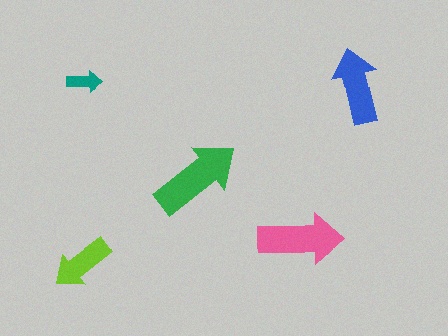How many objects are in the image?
There are 5 objects in the image.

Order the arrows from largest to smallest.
the green one, the pink one, the blue one, the lime one, the teal one.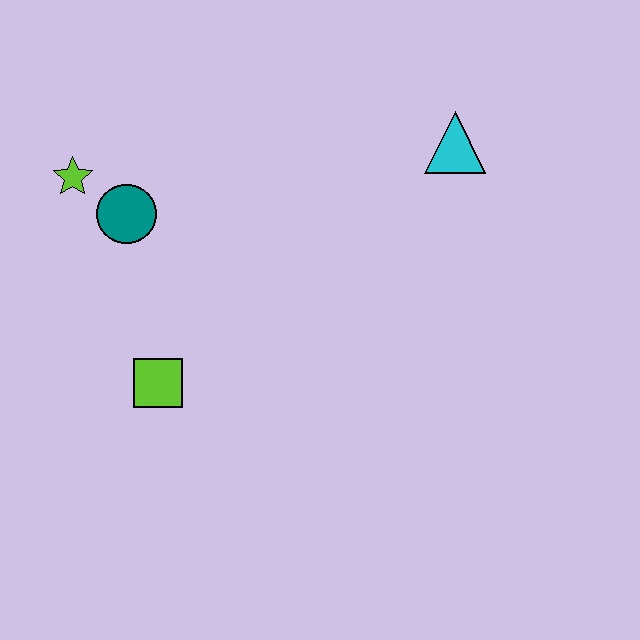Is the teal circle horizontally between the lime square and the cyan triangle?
No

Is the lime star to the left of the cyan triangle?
Yes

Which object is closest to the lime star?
The teal circle is closest to the lime star.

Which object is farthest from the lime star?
The cyan triangle is farthest from the lime star.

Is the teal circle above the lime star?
No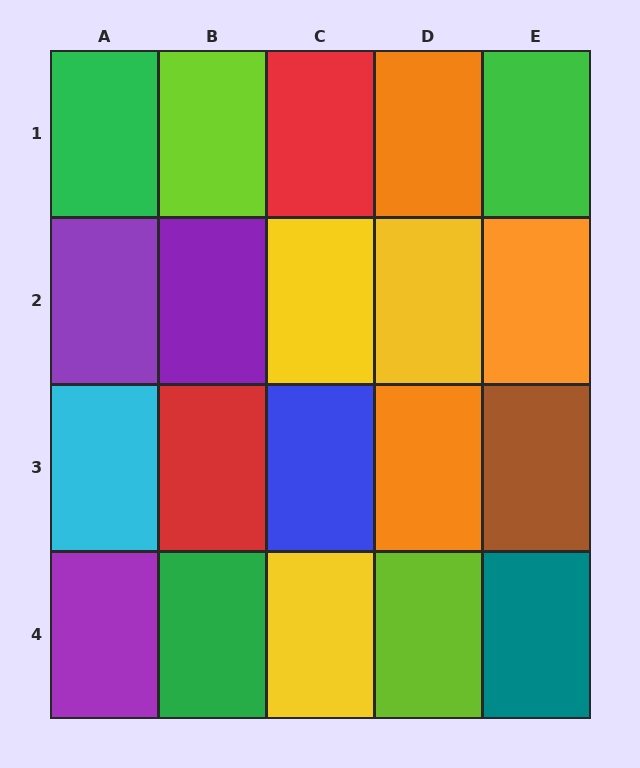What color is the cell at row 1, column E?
Green.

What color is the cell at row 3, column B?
Red.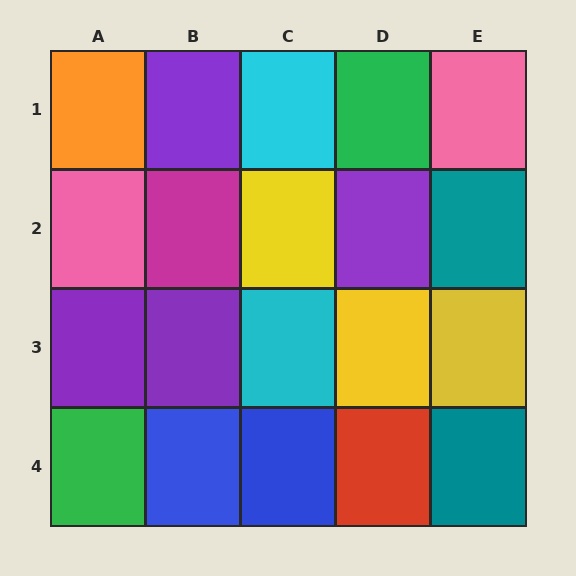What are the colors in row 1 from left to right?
Orange, purple, cyan, green, pink.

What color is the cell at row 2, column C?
Yellow.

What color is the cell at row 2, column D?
Purple.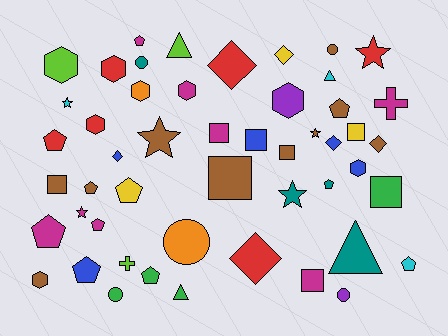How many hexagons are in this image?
There are 8 hexagons.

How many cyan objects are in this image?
There are 3 cyan objects.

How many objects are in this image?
There are 50 objects.